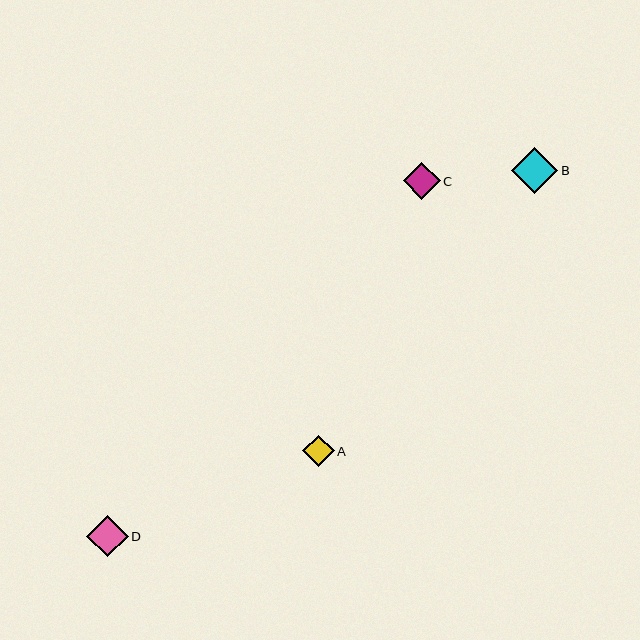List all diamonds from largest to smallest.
From largest to smallest: B, D, C, A.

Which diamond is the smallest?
Diamond A is the smallest with a size of approximately 32 pixels.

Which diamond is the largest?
Diamond B is the largest with a size of approximately 46 pixels.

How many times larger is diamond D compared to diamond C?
Diamond D is approximately 1.1 times the size of diamond C.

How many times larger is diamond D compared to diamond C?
Diamond D is approximately 1.1 times the size of diamond C.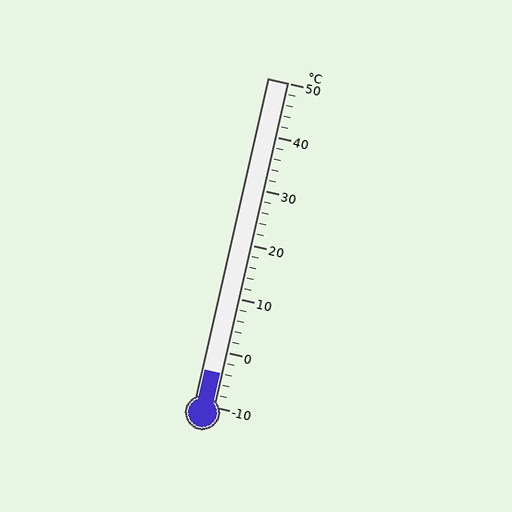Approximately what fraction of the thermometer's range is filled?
The thermometer is filled to approximately 10% of its range.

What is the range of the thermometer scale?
The thermometer scale ranges from -10°C to 50°C.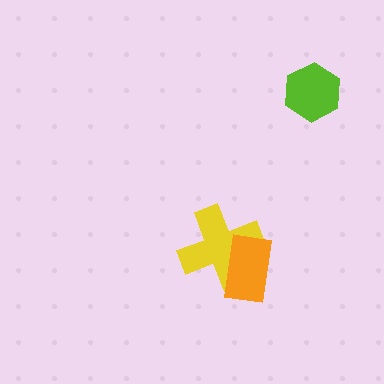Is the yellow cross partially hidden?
Yes, it is partially covered by another shape.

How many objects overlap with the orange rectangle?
1 object overlaps with the orange rectangle.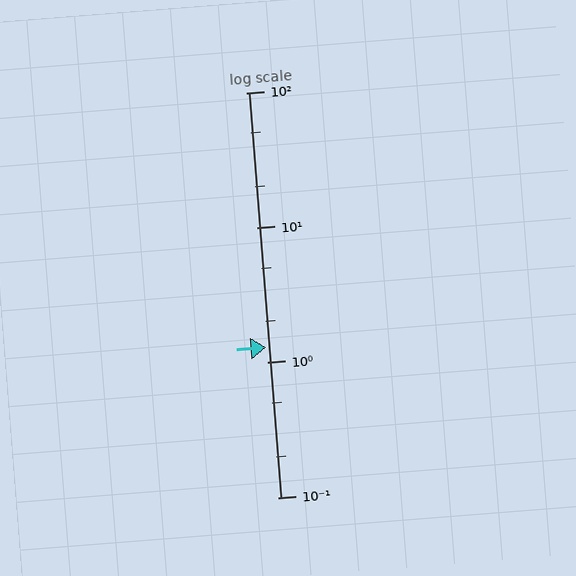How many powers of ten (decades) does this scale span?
The scale spans 3 decades, from 0.1 to 100.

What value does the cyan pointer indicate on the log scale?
The pointer indicates approximately 1.3.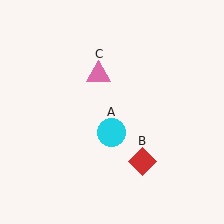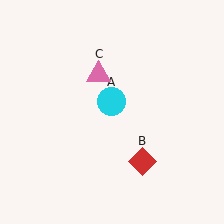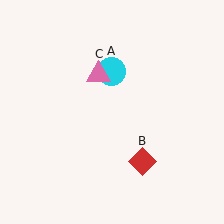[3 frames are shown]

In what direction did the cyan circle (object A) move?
The cyan circle (object A) moved up.